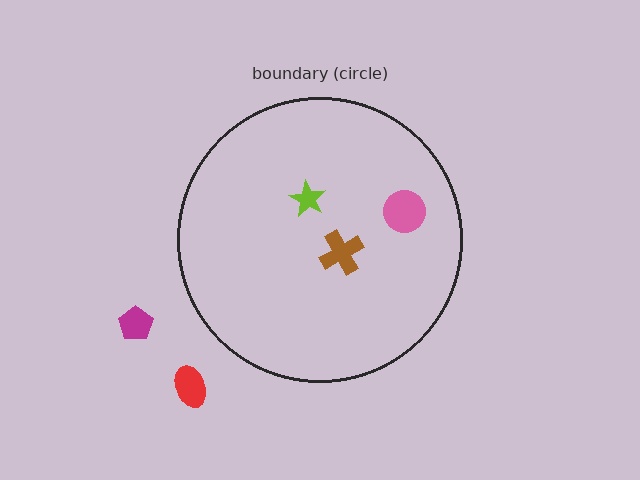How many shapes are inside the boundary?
3 inside, 2 outside.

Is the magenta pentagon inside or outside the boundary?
Outside.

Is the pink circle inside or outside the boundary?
Inside.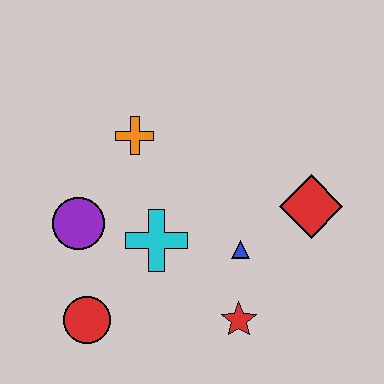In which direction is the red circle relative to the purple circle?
The red circle is below the purple circle.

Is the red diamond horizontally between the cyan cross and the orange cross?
No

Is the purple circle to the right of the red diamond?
No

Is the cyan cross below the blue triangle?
No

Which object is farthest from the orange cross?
The red star is farthest from the orange cross.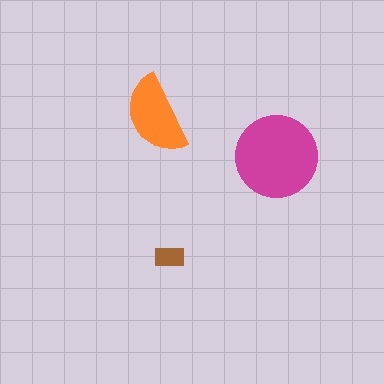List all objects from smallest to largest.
The brown rectangle, the orange semicircle, the magenta circle.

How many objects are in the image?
There are 3 objects in the image.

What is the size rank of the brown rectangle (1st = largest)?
3rd.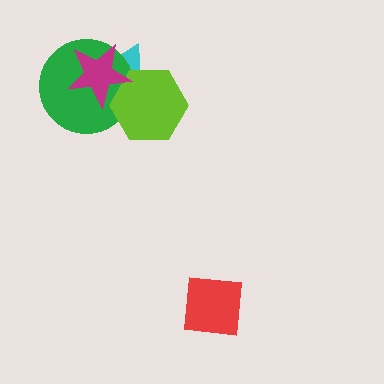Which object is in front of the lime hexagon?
The magenta star is in front of the lime hexagon.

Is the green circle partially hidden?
Yes, it is partially covered by another shape.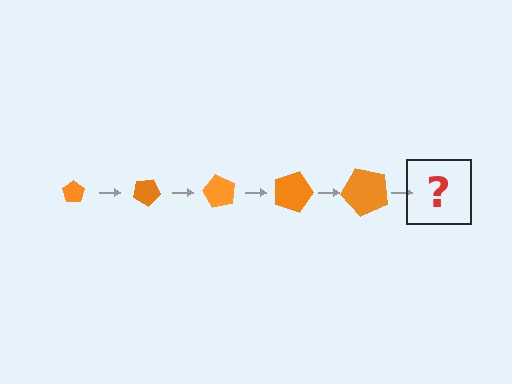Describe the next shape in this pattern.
It should be a pentagon, larger than the previous one and rotated 150 degrees from the start.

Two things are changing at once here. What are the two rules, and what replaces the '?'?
The two rules are that the pentagon grows larger each step and it rotates 30 degrees each step. The '?' should be a pentagon, larger than the previous one and rotated 150 degrees from the start.